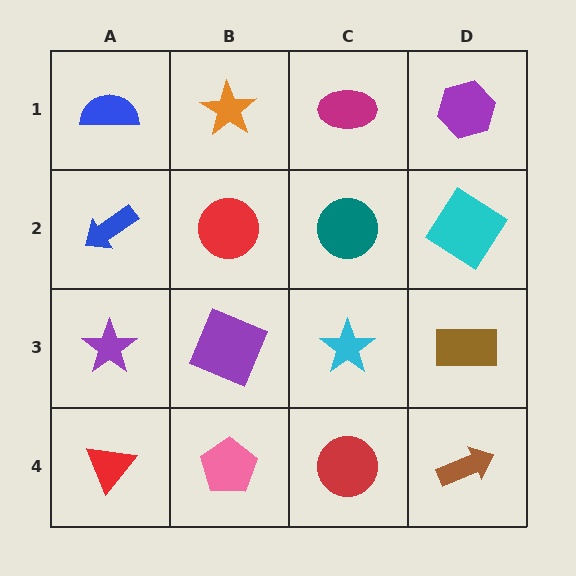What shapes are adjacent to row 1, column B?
A red circle (row 2, column B), a blue semicircle (row 1, column A), a magenta ellipse (row 1, column C).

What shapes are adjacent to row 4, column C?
A cyan star (row 3, column C), a pink pentagon (row 4, column B), a brown arrow (row 4, column D).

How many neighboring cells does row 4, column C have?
3.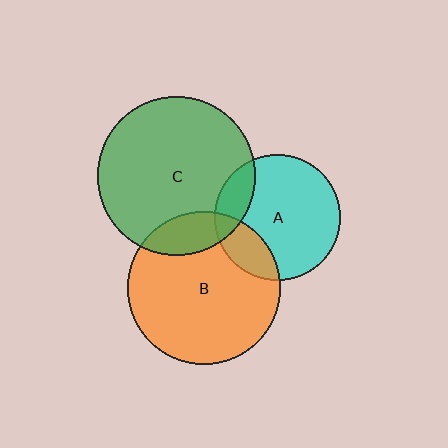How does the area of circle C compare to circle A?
Approximately 1.6 times.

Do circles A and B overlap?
Yes.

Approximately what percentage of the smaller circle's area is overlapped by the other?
Approximately 20%.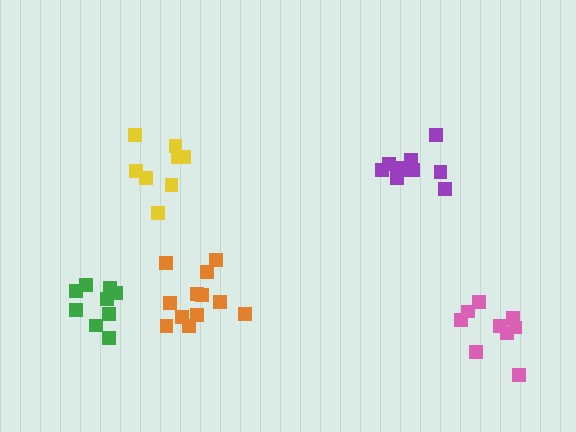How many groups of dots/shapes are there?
There are 5 groups.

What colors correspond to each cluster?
The clusters are colored: orange, purple, green, pink, yellow.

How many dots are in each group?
Group 1: 12 dots, Group 2: 10 dots, Group 3: 9 dots, Group 4: 9 dots, Group 5: 8 dots (48 total).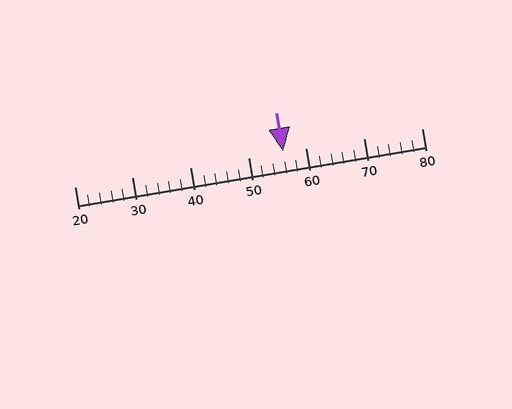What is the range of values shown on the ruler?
The ruler shows values from 20 to 80.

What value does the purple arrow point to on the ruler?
The purple arrow points to approximately 56.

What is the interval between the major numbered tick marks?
The major tick marks are spaced 10 units apart.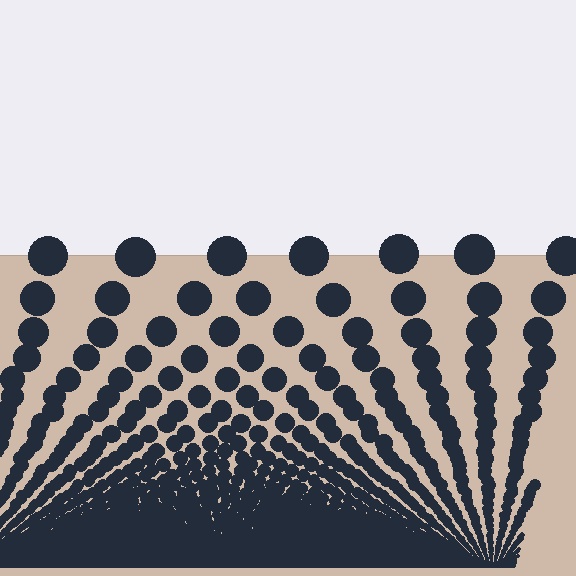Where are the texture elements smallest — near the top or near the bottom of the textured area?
Near the bottom.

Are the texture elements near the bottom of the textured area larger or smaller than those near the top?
Smaller. The gradient is inverted — elements near the bottom are smaller and denser.